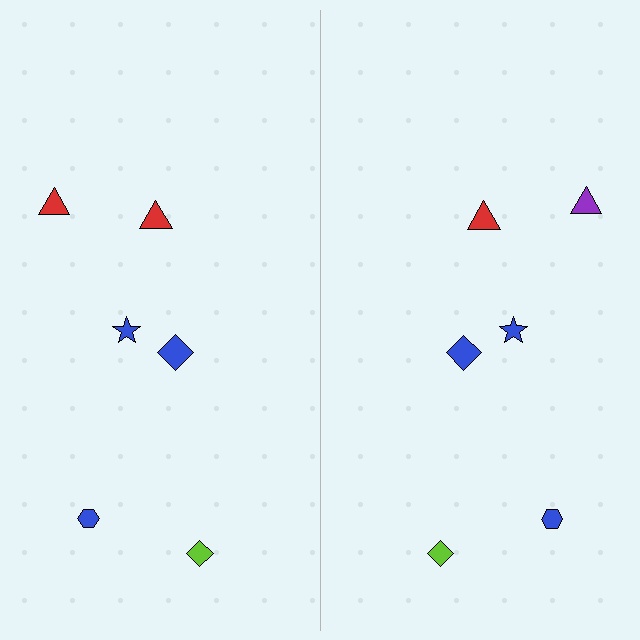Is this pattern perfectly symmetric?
No, the pattern is not perfectly symmetric. The purple triangle on the right side breaks the symmetry — its mirror counterpart is red.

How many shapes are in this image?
There are 12 shapes in this image.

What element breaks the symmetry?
The purple triangle on the right side breaks the symmetry — its mirror counterpart is red.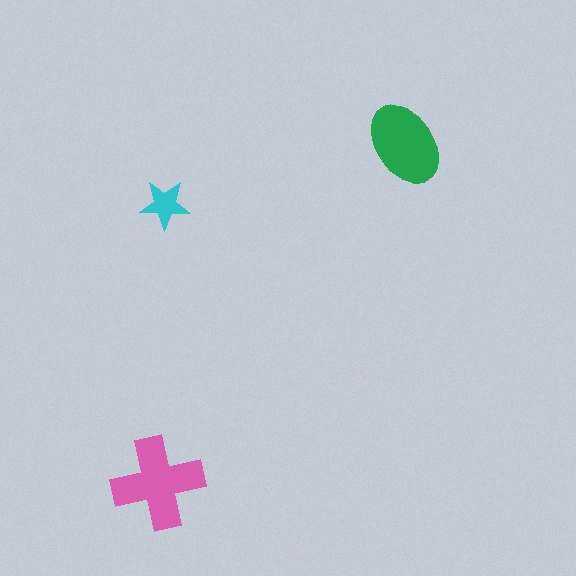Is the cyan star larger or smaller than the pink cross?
Smaller.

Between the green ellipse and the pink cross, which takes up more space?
The pink cross.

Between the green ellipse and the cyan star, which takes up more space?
The green ellipse.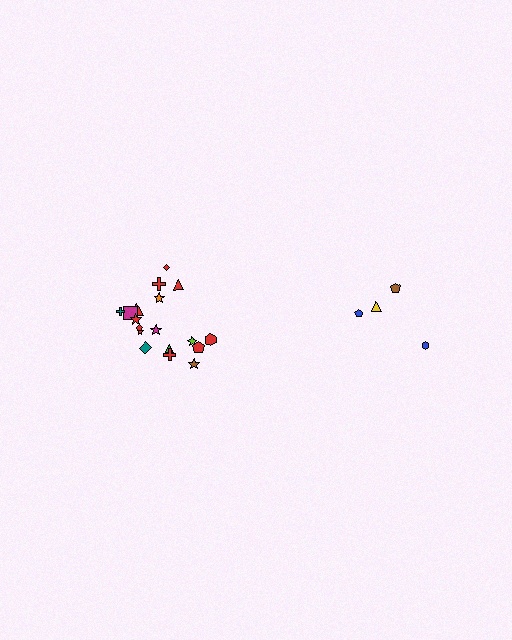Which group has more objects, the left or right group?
The left group.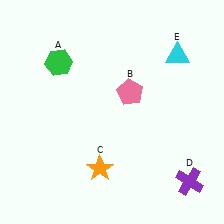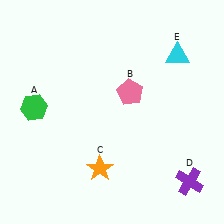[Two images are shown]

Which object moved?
The green hexagon (A) moved down.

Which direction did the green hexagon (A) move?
The green hexagon (A) moved down.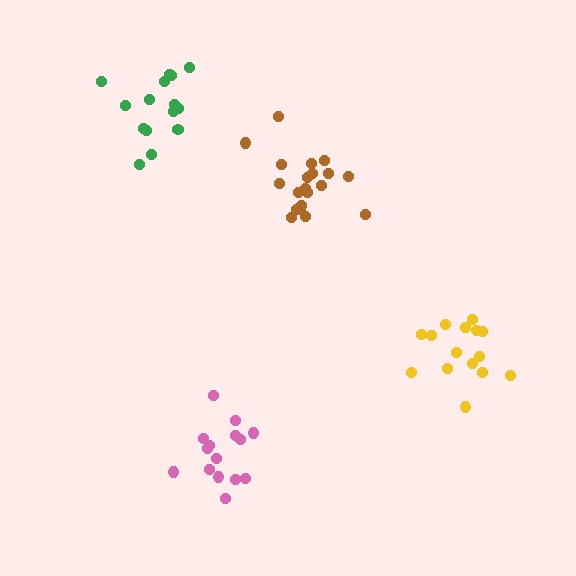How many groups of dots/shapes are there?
There are 4 groups.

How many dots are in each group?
Group 1: 20 dots, Group 2: 15 dots, Group 3: 15 dots, Group 4: 15 dots (65 total).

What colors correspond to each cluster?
The clusters are colored: brown, green, yellow, pink.